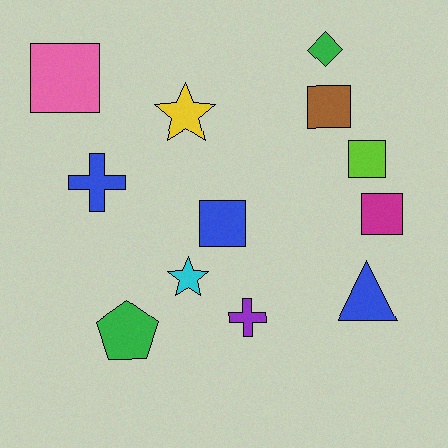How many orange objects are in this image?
There are no orange objects.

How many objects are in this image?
There are 12 objects.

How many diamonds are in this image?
There is 1 diamond.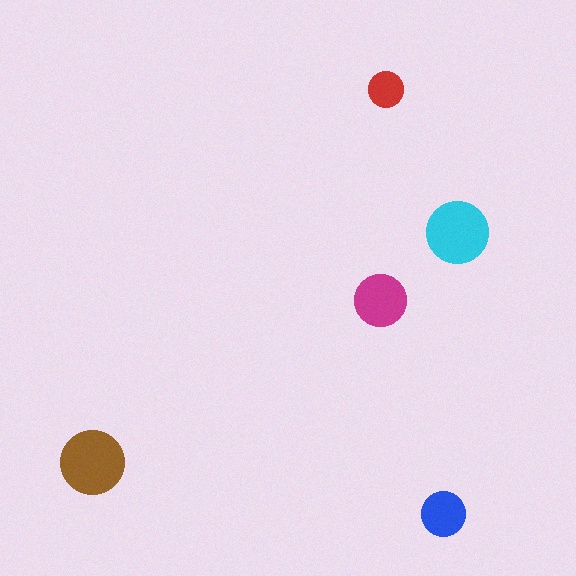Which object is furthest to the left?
The brown circle is leftmost.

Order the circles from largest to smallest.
the brown one, the cyan one, the magenta one, the blue one, the red one.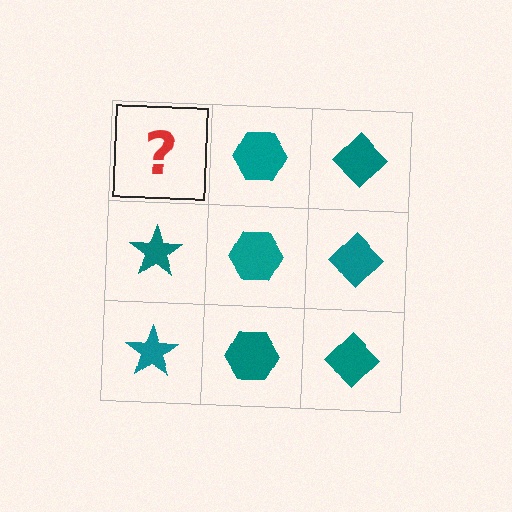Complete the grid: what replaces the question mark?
The question mark should be replaced with a teal star.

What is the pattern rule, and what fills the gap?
The rule is that each column has a consistent shape. The gap should be filled with a teal star.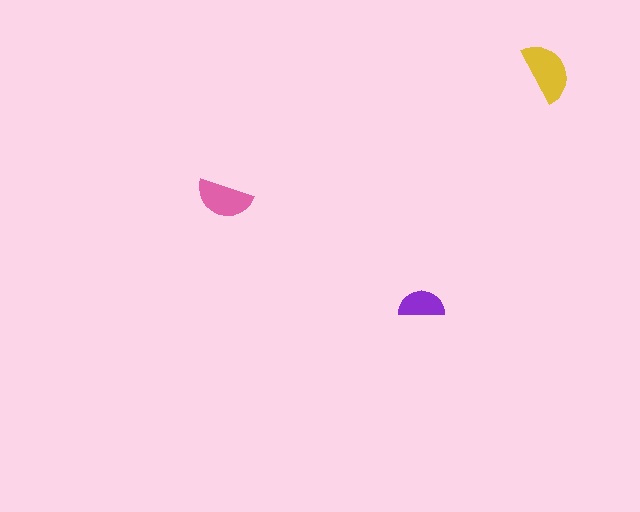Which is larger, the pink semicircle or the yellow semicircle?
The yellow one.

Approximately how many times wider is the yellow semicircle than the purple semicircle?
About 1.5 times wider.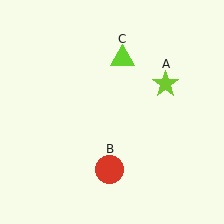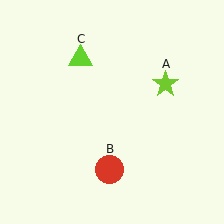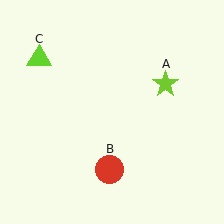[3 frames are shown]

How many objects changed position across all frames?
1 object changed position: lime triangle (object C).